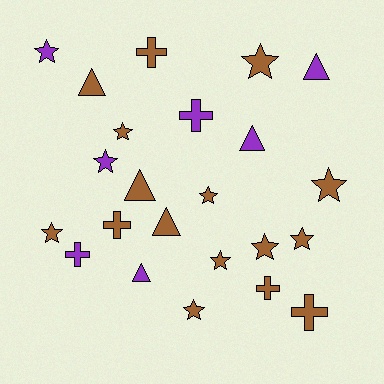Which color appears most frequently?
Brown, with 16 objects.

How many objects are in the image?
There are 23 objects.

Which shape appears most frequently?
Star, with 11 objects.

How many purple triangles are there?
There are 3 purple triangles.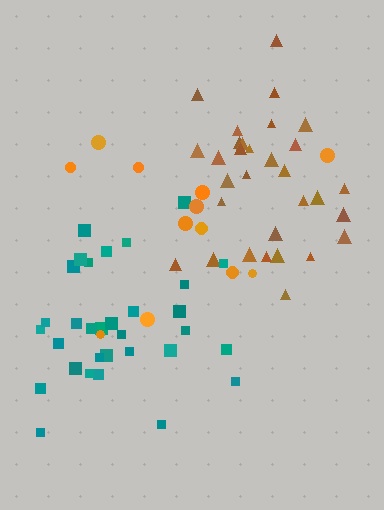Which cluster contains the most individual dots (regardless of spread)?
Teal (32).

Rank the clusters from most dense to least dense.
teal, brown, orange.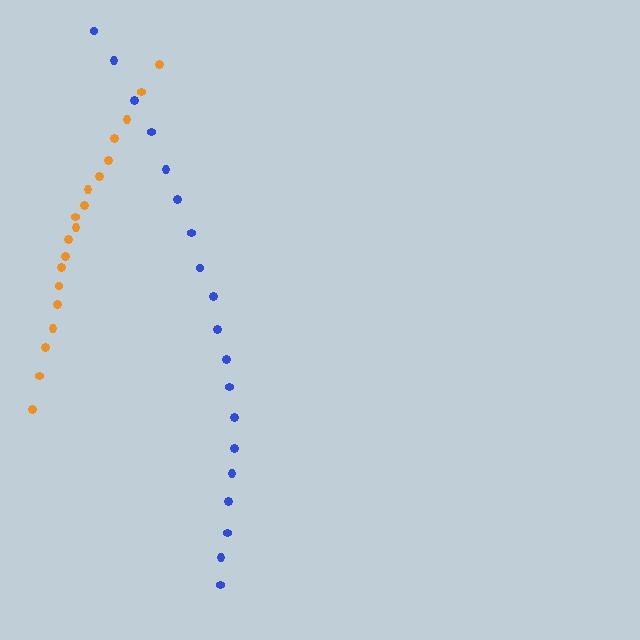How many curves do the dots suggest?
There are 2 distinct paths.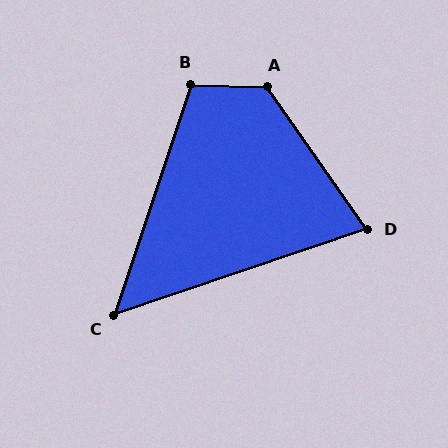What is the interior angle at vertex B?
Approximately 106 degrees (obtuse).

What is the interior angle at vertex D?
Approximately 74 degrees (acute).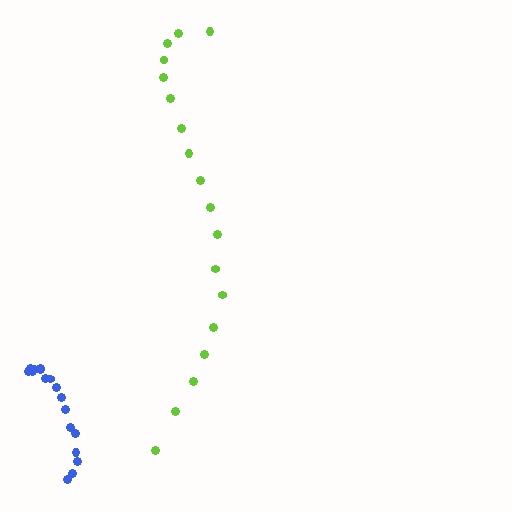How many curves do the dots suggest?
There are 2 distinct paths.